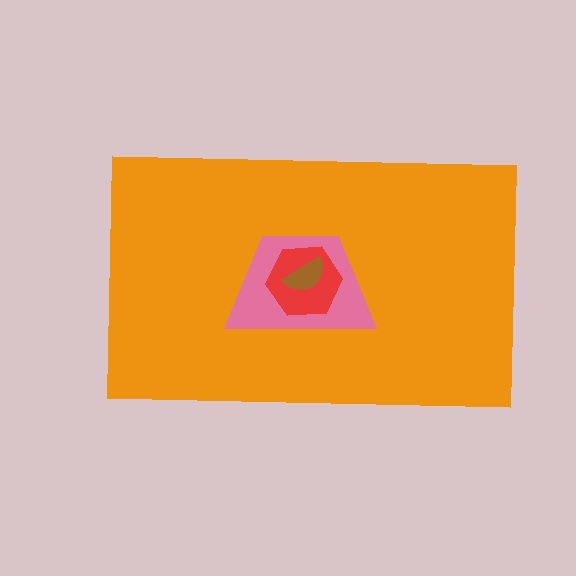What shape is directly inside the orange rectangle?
The pink trapezoid.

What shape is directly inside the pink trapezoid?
The red hexagon.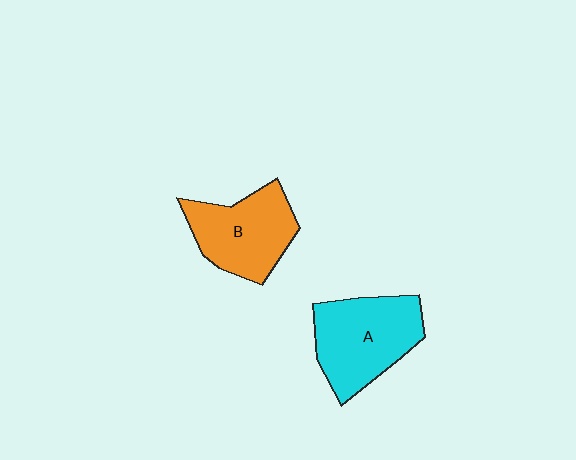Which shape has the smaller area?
Shape B (orange).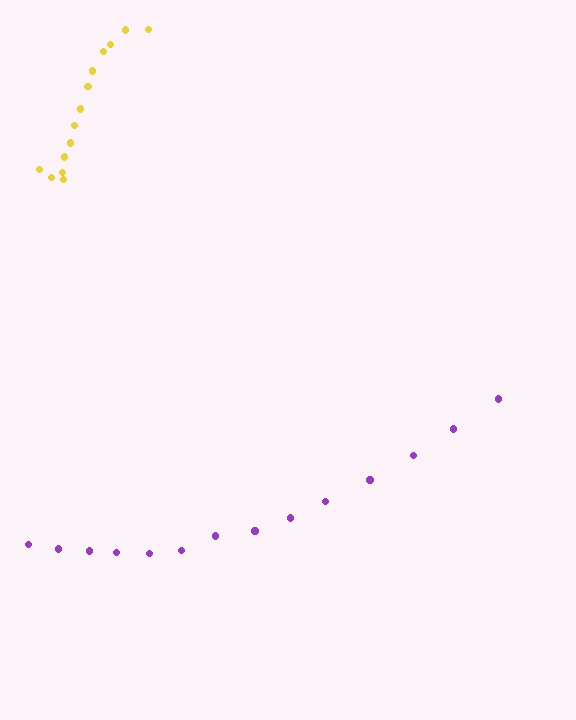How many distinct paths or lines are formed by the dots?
There are 2 distinct paths.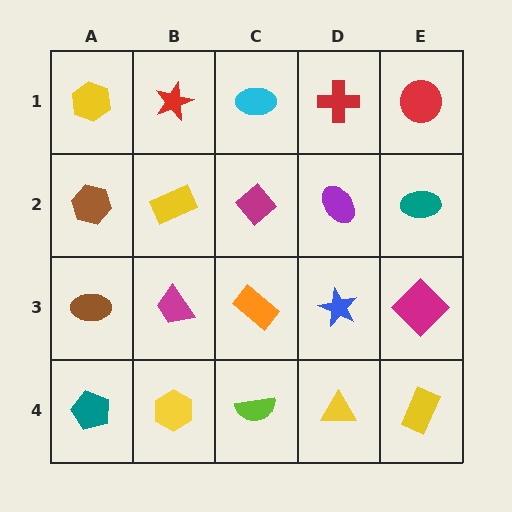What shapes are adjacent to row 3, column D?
A purple ellipse (row 2, column D), a yellow triangle (row 4, column D), an orange rectangle (row 3, column C), a magenta diamond (row 3, column E).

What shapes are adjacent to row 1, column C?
A magenta diamond (row 2, column C), a red star (row 1, column B), a red cross (row 1, column D).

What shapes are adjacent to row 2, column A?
A yellow hexagon (row 1, column A), a brown ellipse (row 3, column A), a yellow rectangle (row 2, column B).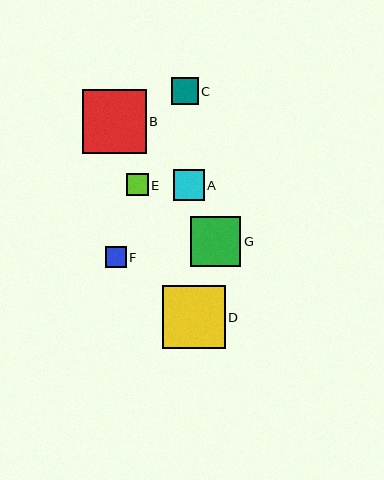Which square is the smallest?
Square F is the smallest with a size of approximately 21 pixels.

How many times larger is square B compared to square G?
Square B is approximately 1.3 times the size of square G.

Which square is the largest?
Square B is the largest with a size of approximately 64 pixels.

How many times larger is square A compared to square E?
Square A is approximately 1.4 times the size of square E.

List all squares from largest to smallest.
From largest to smallest: B, D, G, A, C, E, F.